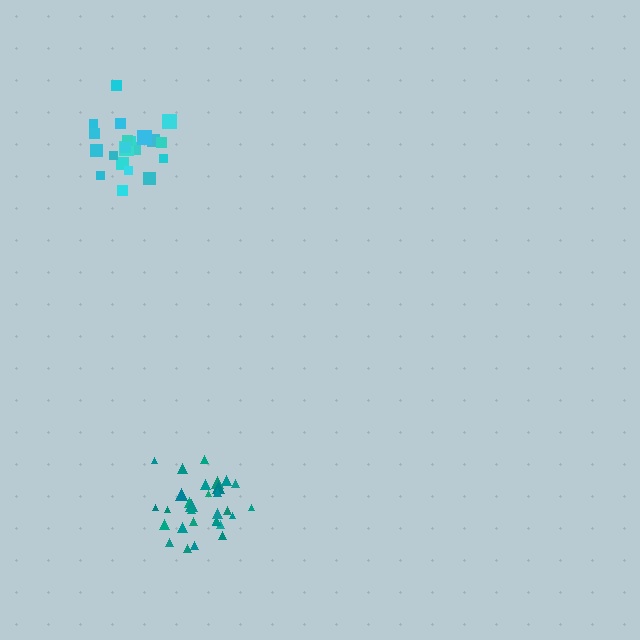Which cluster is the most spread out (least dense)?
Cyan.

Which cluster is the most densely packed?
Teal.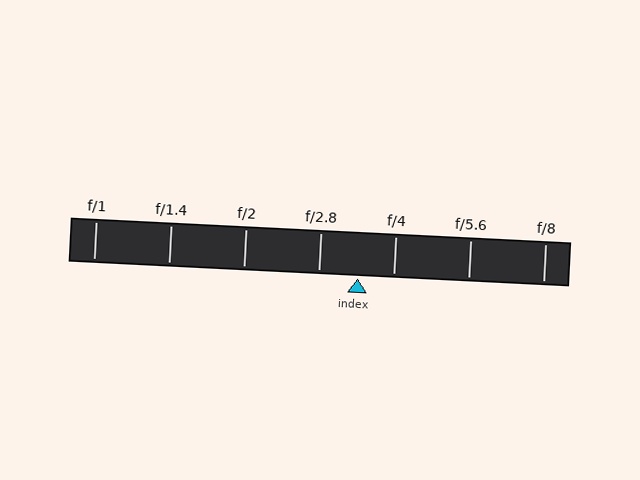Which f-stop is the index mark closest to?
The index mark is closest to f/4.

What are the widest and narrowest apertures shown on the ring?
The widest aperture shown is f/1 and the narrowest is f/8.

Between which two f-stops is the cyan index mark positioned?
The index mark is between f/2.8 and f/4.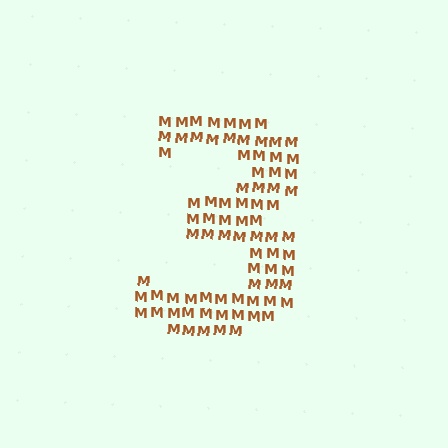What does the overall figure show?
The overall figure shows the digit 3.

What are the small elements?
The small elements are letter M's.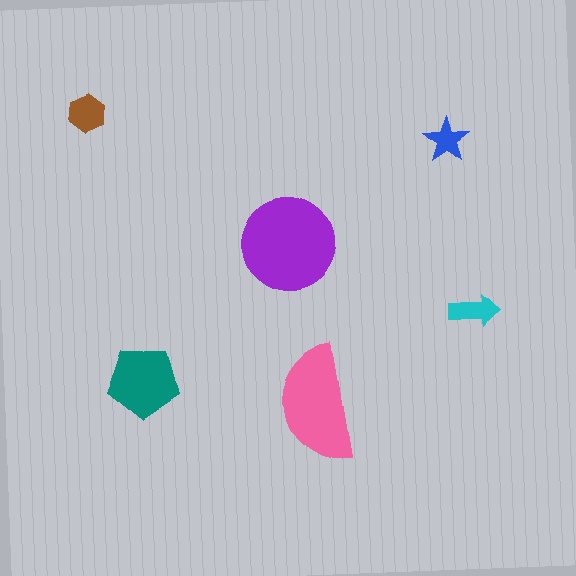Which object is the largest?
The purple circle.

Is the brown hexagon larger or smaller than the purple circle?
Smaller.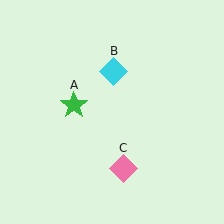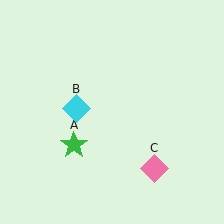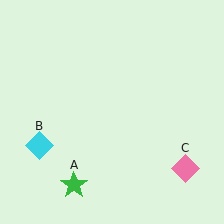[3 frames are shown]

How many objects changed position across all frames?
3 objects changed position: green star (object A), cyan diamond (object B), pink diamond (object C).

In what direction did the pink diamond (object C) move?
The pink diamond (object C) moved right.